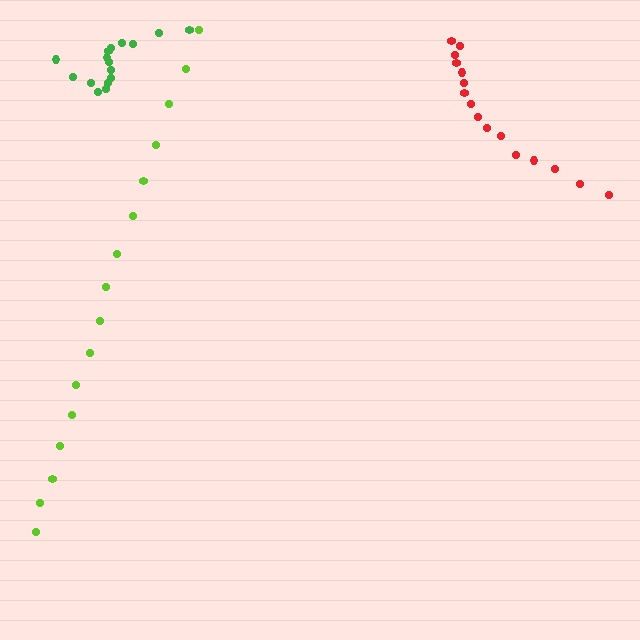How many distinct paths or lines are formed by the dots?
There are 3 distinct paths.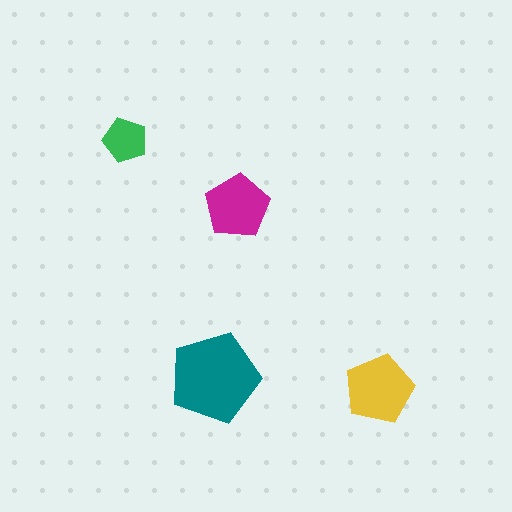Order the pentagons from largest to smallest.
the teal one, the yellow one, the magenta one, the green one.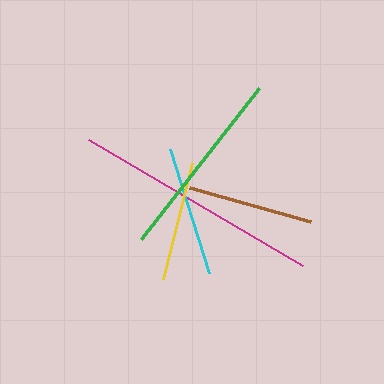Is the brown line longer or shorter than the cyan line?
The cyan line is longer than the brown line.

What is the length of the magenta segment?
The magenta segment is approximately 249 pixels long.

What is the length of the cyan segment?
The cyan segment is approximately 130 pixels long.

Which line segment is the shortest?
The yellow line is the shortest at approximately 120 pixels.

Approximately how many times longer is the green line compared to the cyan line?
The green line is approximately 1.5 times the length of the cyan line.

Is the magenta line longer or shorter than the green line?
The magenta line is longer than the green line.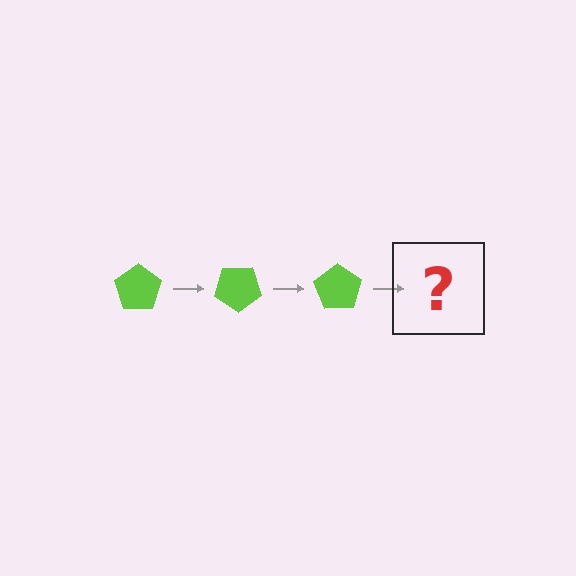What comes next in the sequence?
The next element should be a lime pentagon rotated 105 degrees.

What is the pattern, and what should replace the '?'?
The pattern is that the pentagon rotates 35 degrees each step. The '?' should be a lime pentagon rotated 105 degrees.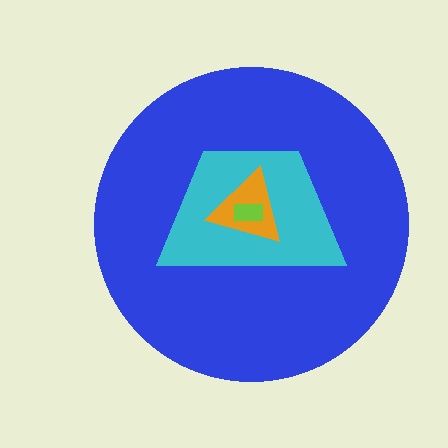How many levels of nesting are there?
4.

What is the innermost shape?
The lime rectangle.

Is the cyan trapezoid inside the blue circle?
Yes.